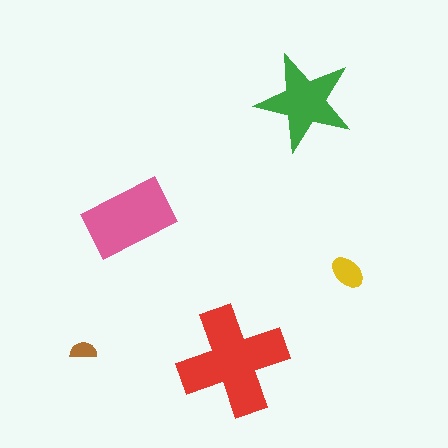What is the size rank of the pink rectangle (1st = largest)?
2nd.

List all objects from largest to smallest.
The red cross, the pink rectangle, the green star, the yellow ellipse, the brown semicircle.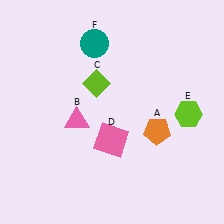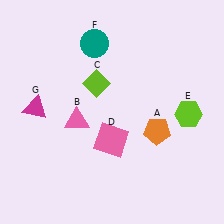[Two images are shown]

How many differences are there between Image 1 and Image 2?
There is 1 difference between the two images.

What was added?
A magenta triangle (G) was added in Image 2.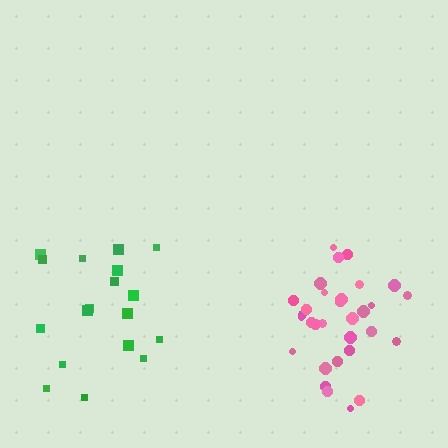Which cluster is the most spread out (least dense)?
Green.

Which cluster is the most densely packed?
Pink.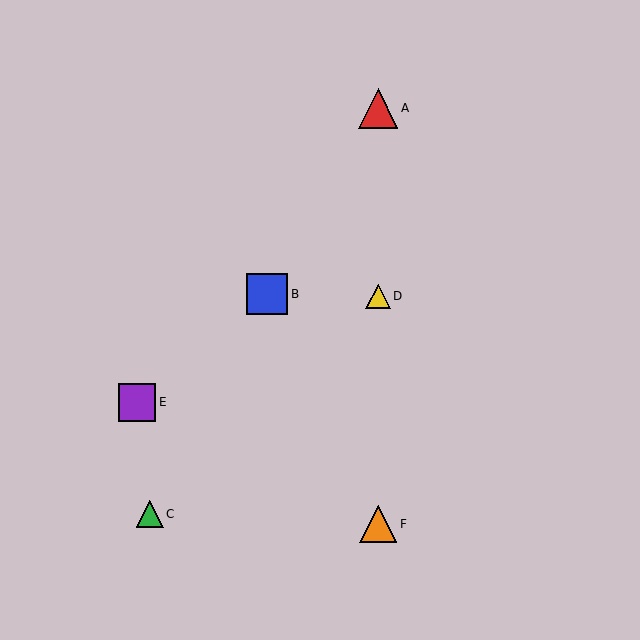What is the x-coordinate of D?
Object D is at x≈378.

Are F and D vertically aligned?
Yes, both are at x≈378.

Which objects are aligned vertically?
Objects A, D, F are aligned vertically.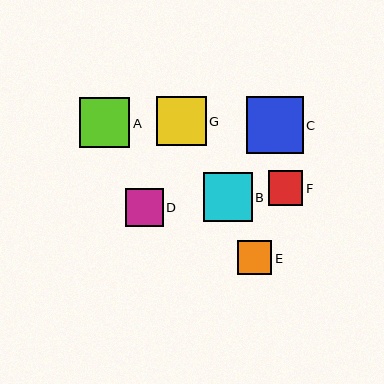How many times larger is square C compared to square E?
Square C is approximately 1.7 times the size of square E.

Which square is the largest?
Square C is the largest with a size of approximately 57 pixels.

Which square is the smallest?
Square E is the smallest with a size of approximately 34 pixels.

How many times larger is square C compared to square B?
Square C is approximately 1.2 times the size of square B.